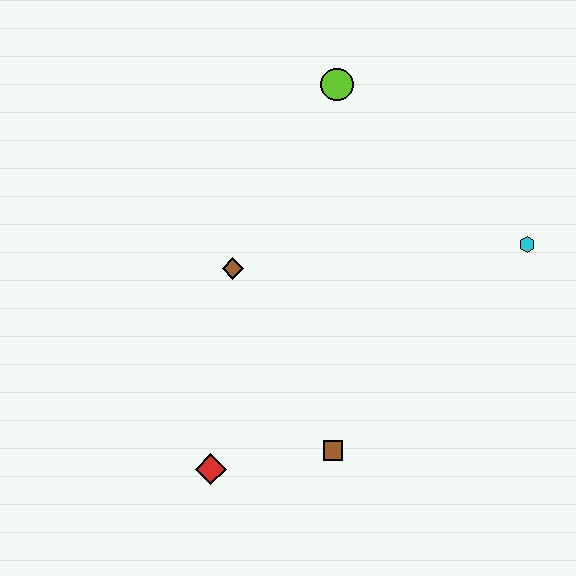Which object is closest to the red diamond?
The brown square is closest to the red diamond.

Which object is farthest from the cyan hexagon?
The red diamond is farthest from the cyan hexagon.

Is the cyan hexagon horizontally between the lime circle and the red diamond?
No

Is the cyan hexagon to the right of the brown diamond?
Yes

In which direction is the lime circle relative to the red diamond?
The lime circle is above the red diamond.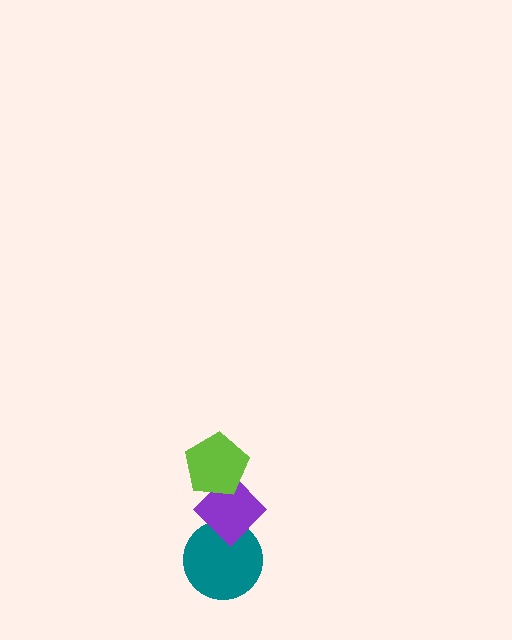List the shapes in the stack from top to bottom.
From top to bottom: the lime pentagon, the purple diamond, the teal circle.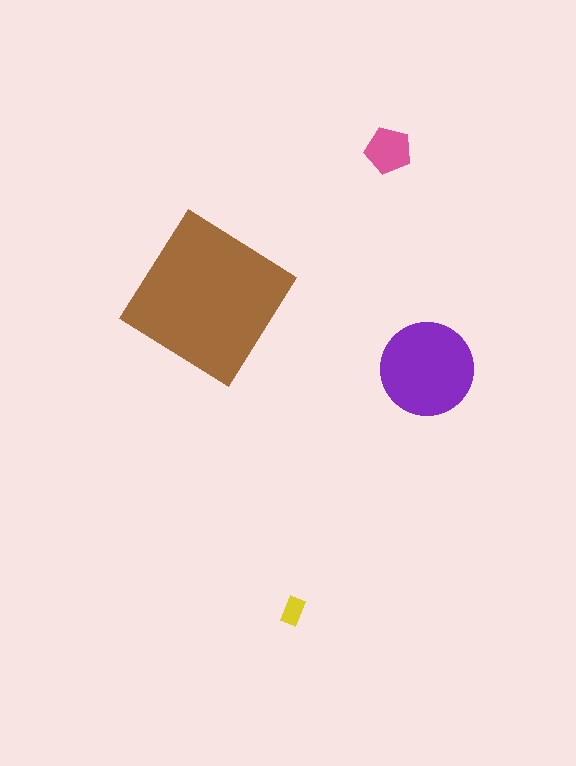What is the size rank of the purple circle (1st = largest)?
2nd.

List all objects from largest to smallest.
The brown diamond, the purple circle, the pink pentagon, the yellow rectangle.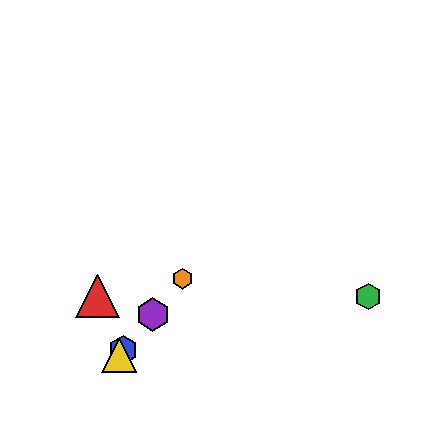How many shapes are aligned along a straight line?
4 shapes (the blue hexagon, the yellow triangle, the purple hexagon, the orange hexagon) are aligned along a straight line.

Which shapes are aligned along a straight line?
The blue hexagon, the yellow triangle, the purple hexagon, the orange hexagon are aligned along a straight line.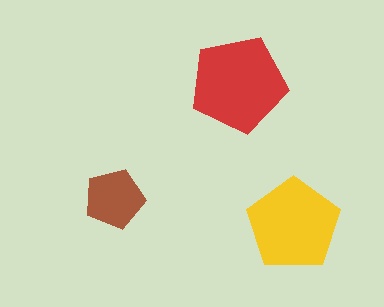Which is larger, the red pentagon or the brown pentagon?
The red one.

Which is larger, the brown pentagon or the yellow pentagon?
The yellow one.